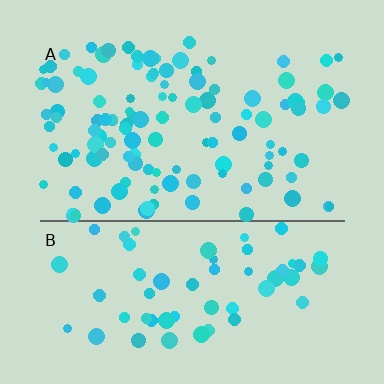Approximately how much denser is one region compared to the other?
Approximately 1.9× — region A over region B.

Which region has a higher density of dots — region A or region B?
A (the top).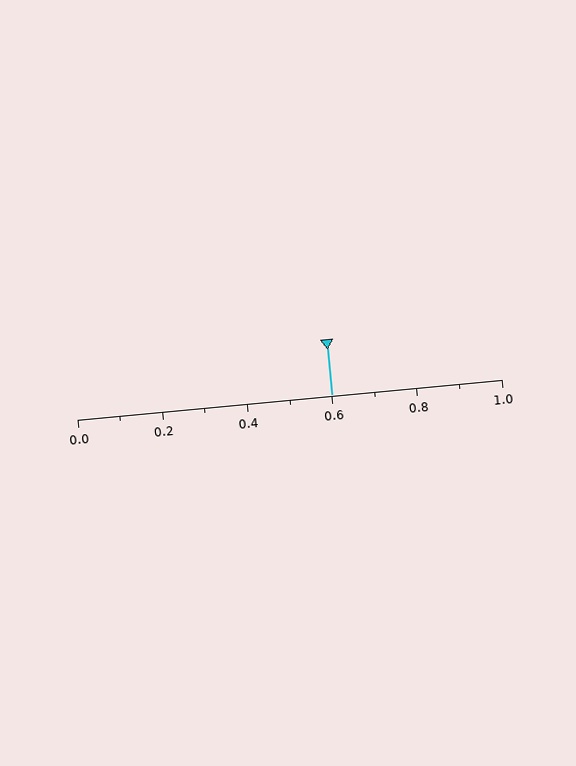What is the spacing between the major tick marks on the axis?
The major ticks are spaced 0.2 apart.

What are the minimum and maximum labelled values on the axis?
The axis runs from 0.0 to 1.0.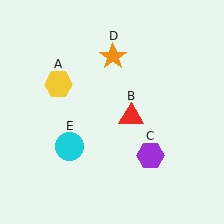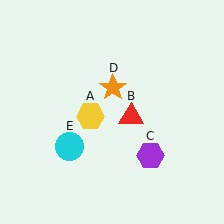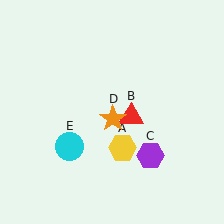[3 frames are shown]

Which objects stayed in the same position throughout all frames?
Red triangle (object B) and purple hexagon (object C) and cyan circle (object E) remained stationary.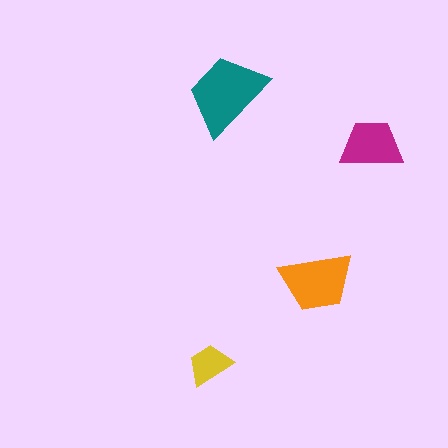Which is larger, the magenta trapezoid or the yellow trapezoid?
The magenta one.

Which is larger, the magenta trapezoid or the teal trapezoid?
The teal one.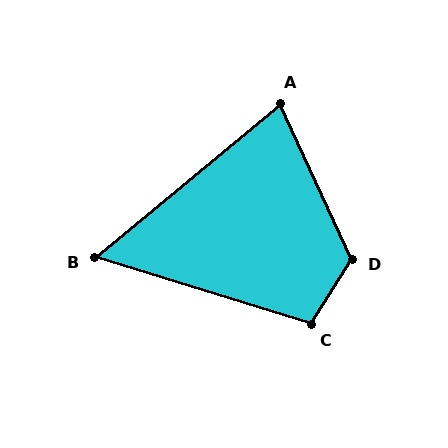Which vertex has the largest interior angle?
D, at approximately 123 degrees.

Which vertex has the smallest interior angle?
B, at approximately 57 degrees.